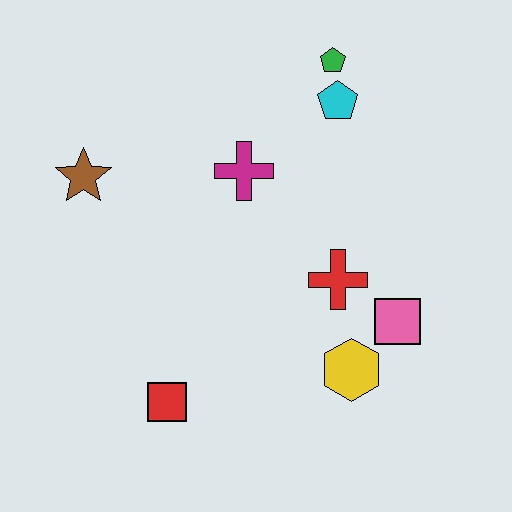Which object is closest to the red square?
The yellow hexagon is closest to the red square.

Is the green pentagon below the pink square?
No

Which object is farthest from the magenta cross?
The red square is farthest from the magenta cross.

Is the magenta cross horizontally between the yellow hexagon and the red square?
Yes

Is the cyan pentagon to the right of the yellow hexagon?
No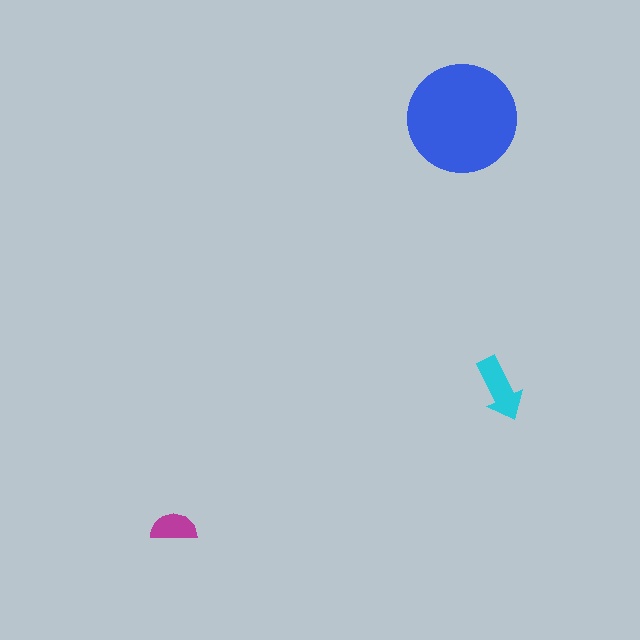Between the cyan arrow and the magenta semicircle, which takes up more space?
The cyan arrow.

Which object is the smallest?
The magenta semicircle.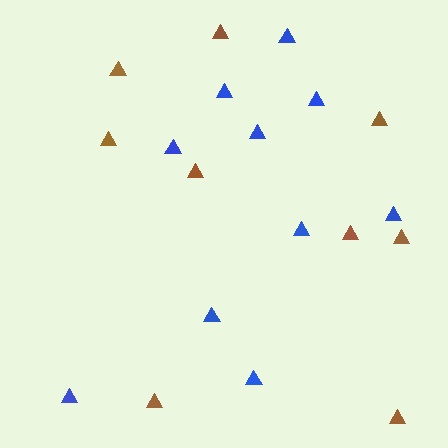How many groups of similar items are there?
There are 2 groups: one group of blue triangles (10) and one group of brown triangles (9).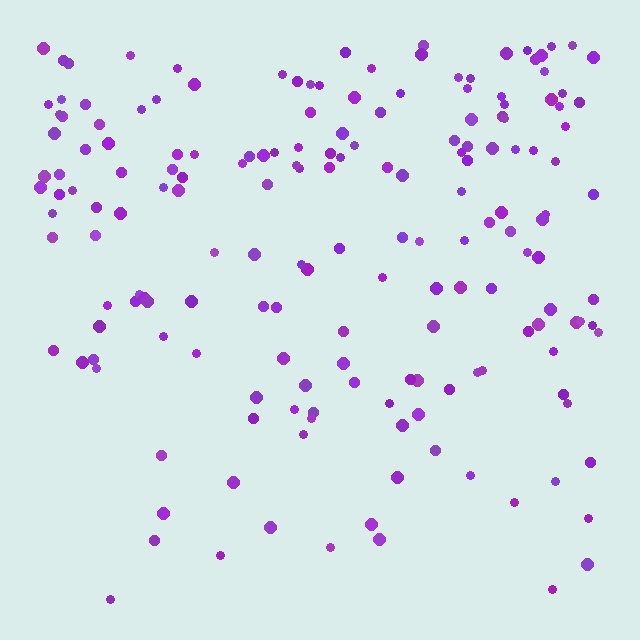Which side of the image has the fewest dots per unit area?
The bottom.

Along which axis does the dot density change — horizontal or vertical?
Vertical.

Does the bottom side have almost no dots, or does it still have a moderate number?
Still a moderate number, just noticeably fewer than the top.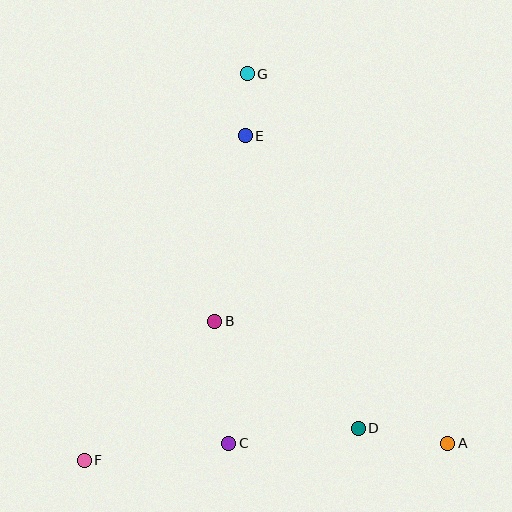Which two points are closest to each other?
Points E and G are closest to each other.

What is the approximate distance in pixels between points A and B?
The distance between A and B is approximately 263 pixels.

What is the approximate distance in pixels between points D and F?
The distance between D and F is approximately 276 pixels.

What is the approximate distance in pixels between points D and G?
The distance between D and G is approximately 371 pixels.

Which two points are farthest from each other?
Points A and G are farthest from each other.